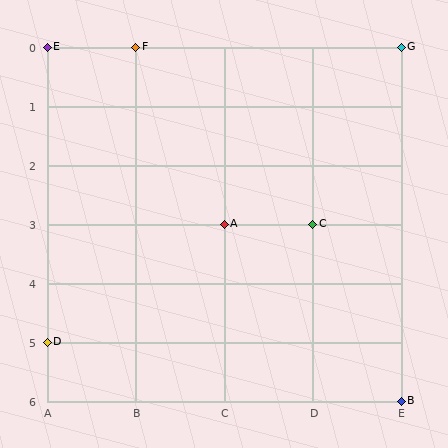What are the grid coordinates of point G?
Point G is at grid coordinates (E, 0).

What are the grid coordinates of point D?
Point D is at grid coordinates (A, 5).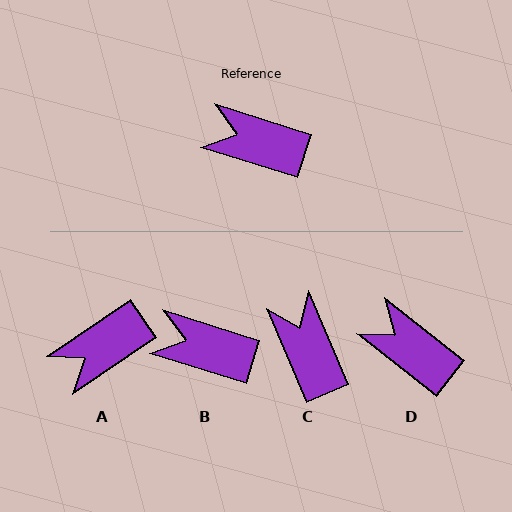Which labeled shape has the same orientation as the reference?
B.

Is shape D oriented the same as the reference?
No, it is off by about 21 degrees.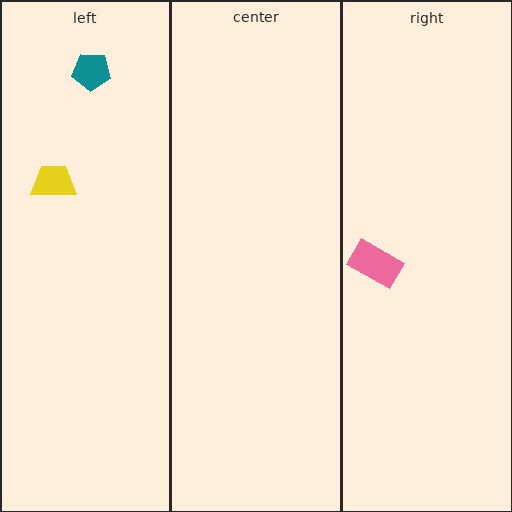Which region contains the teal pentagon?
The left region.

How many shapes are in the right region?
1.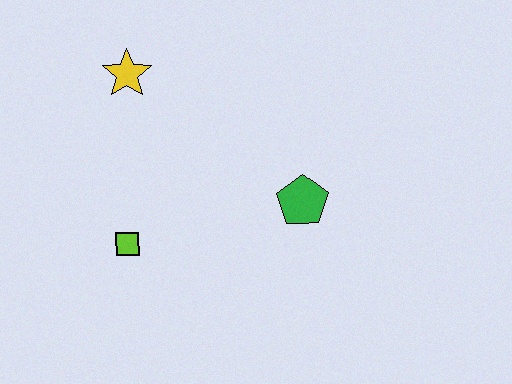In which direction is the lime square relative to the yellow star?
The lime square is below the yellow star.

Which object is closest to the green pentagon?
The lime square is closest to the green pentagon.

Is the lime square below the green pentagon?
Yes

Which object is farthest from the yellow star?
The green pentagon is farthest from the yellow star.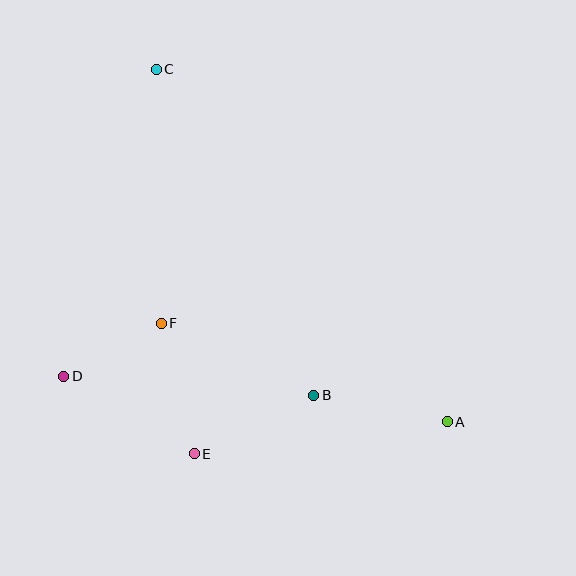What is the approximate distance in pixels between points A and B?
The distance between A and B is approximately 136 pixels.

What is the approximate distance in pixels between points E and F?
The distance between E and F is approximately 135 pixels.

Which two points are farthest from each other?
Points A and C are farthest from each other.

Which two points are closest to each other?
Points D and F are closest to each other.